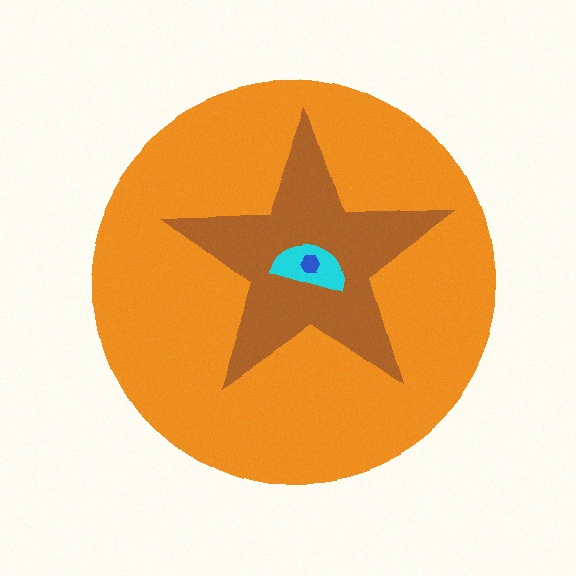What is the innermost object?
The blue hexagon.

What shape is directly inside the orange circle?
The brown star.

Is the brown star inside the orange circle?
Yes.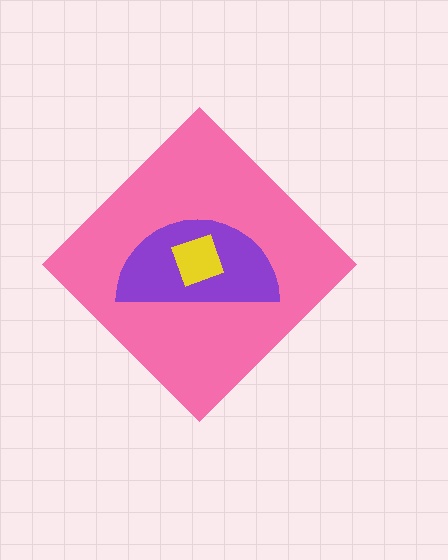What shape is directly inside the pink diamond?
The purple semicircle.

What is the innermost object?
The yellow square.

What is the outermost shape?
The pink diamond.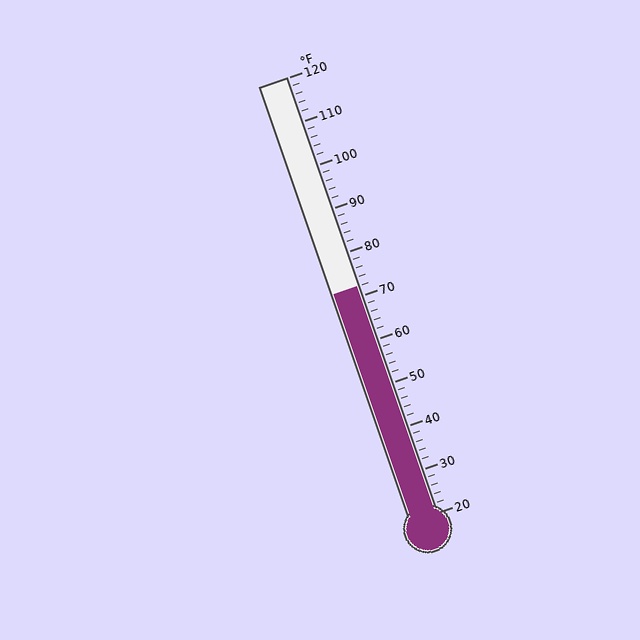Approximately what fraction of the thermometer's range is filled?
The thermometer is filled to approximately 50% of its range.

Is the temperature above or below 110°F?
The temperature is below 110°F.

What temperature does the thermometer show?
The thermometer shows approximately 72°F.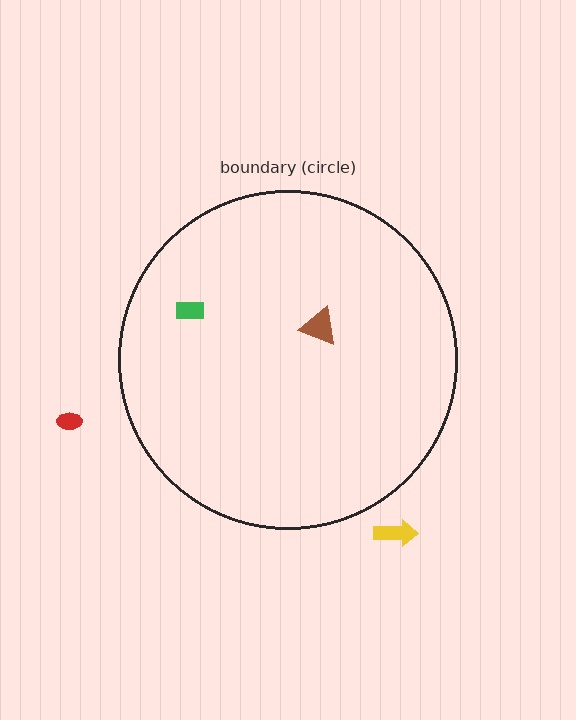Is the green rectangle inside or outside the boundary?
Inside.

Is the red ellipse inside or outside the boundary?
Outside.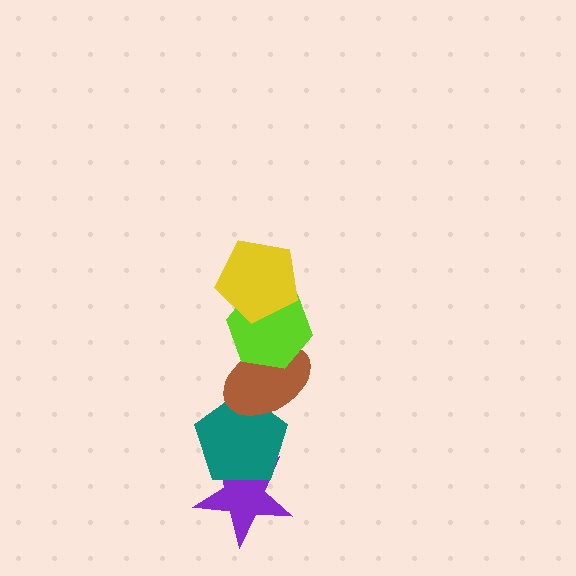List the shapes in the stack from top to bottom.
From top to bottom: the yellow pentagon, the lime hexagon, the brown ellipse, the teal pentagon, the purple star.